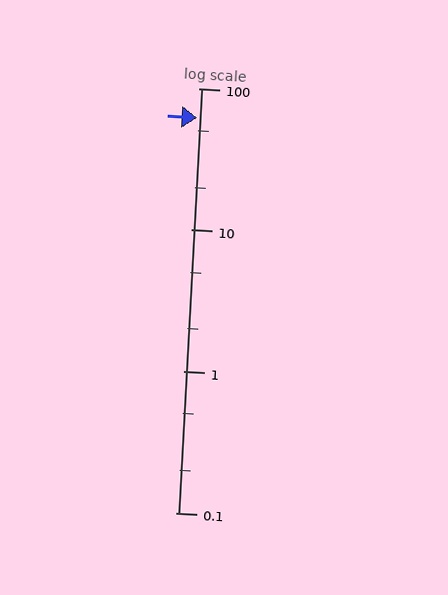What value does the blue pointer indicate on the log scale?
The pointer indicates approximately 62.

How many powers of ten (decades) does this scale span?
The scale spans 3 decades, from 0.1 to 100.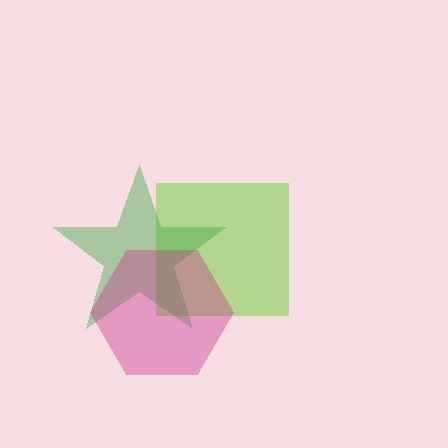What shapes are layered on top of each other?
The layered shapes are: a lime square, a green star, a magenta hexagon.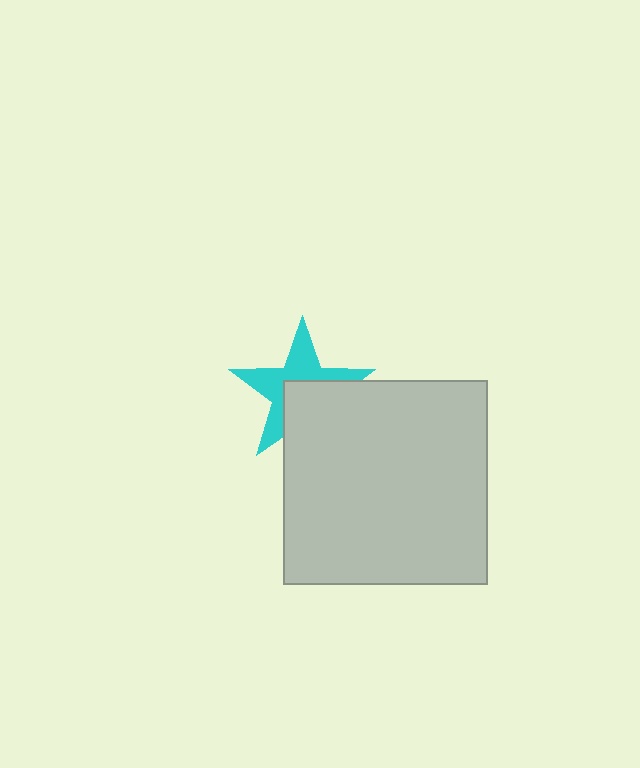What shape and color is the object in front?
The object in front is a light gray square.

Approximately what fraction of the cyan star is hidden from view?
Roughly 46% of the cyan star is hidden behind the light gray square.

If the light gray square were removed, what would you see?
You would see the complete cyan star.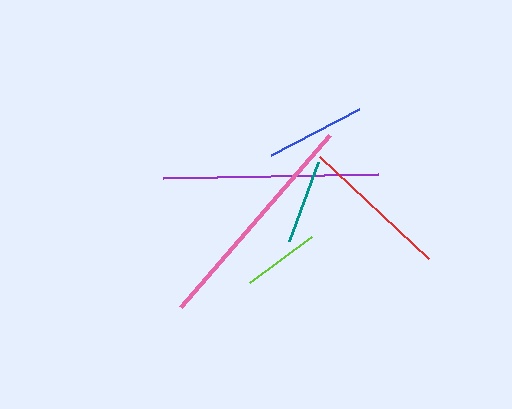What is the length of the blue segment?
The blue segment is approximately 99 pixels long.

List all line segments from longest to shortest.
From longest to shortest: pink, purple, red, blue, teal, lime.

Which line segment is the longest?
The pink line is the longest at approximately 227 pixels.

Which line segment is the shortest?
The lime line is the shortest at approximately 77 pixels.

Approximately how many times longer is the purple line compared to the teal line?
The purple line is approximately 2.5 times the length of the teal line.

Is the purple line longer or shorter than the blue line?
The purple line is longer than the blue line.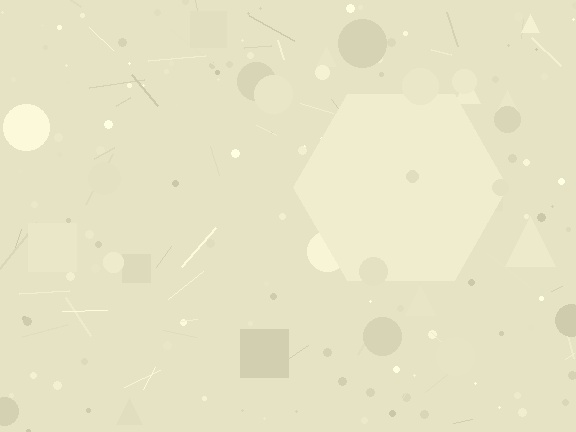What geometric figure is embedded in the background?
A hexagon is embedded in the background.